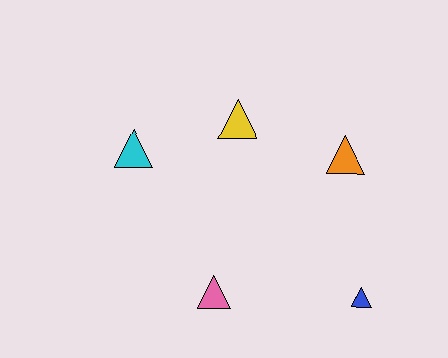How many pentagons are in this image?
There are no pentagons.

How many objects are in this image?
There are 5 objects.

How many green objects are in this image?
There are no green objects.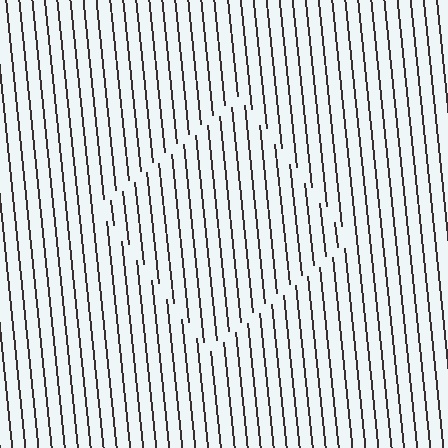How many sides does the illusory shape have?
4 sides — the line-ends trace a square.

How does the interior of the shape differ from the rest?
The interior of the shape contains the same grating, shifted by half a period — the contour is defined by the phase discontinuity where line-ends from the inner and outer gratings abut.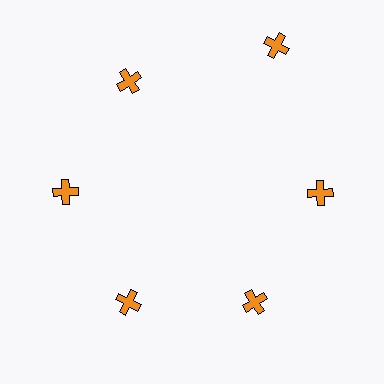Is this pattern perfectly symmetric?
No. The 6 orange crosses are arranged in a ring, but one element near the 1 o'clock position is pushed outward from the center, breaking the 6-fold rotational symmetry.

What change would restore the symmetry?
The symmetry would be restored by moving it inward, back onto the ring so that all 6 crosses sit at equal angles and equal distance from the center.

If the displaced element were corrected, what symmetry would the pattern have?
It would have 6-fold rotational symmetry — the pattern would map onto itself every 60 degrees.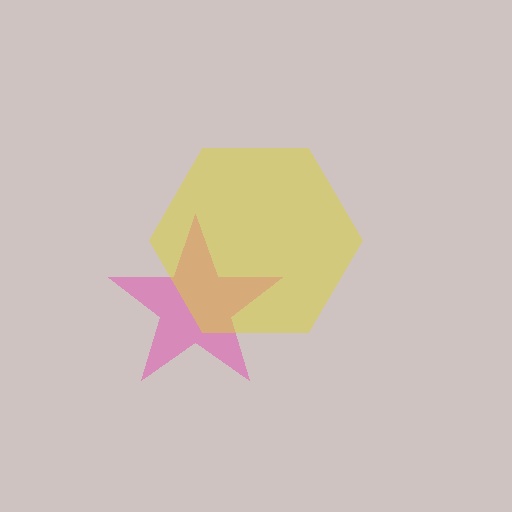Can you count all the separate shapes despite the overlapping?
Yes, there are 2 separate shapes.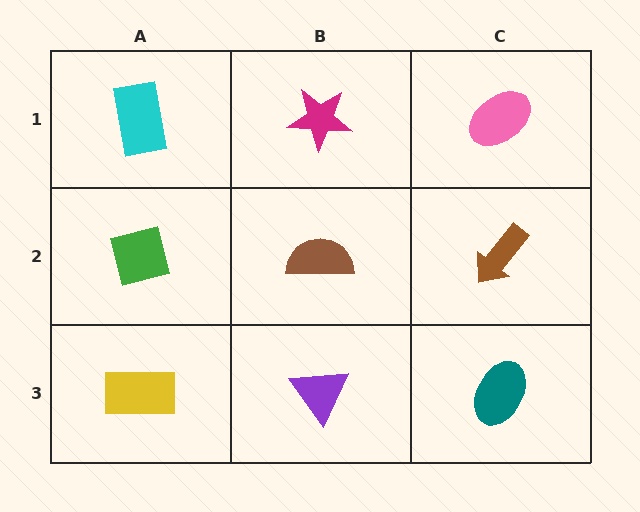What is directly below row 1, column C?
A brown arrow.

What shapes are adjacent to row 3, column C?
A brown arrow (row 2, column C), a purple triangle (row 3, column B).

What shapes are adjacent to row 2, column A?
A cyan rectangle (row 1, column A), a yellow rectangle (row 3, column A), a brown semicircle (row 2, column B).